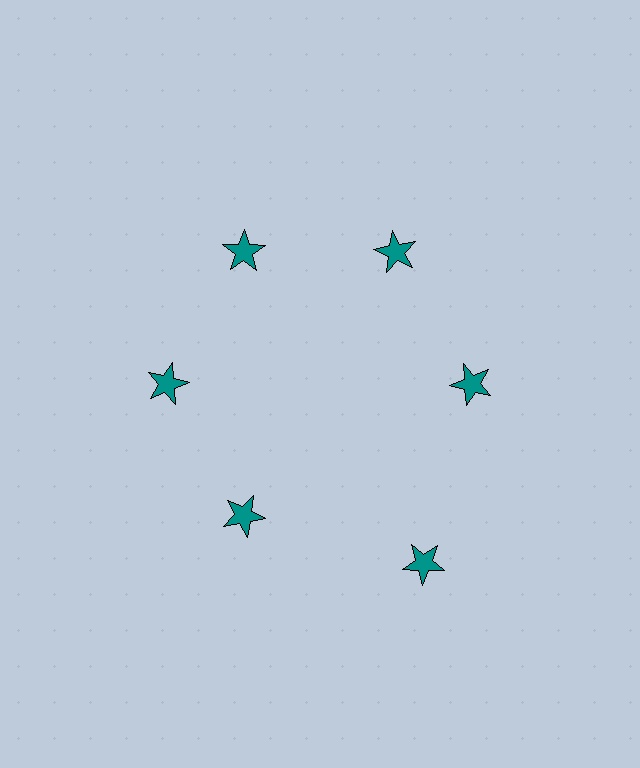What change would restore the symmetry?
The symmetry would be restored by moving it inward, back onto the ring so that all 6 stars sit at equal angles and equal distance from the center.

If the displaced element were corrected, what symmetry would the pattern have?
It would have 6-fold rotational symmetry — the pattern would map onto itself every 60 degrees.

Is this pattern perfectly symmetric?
No. The 6 teal stars are arranged in a ring, but one element near the 5 o'clock position is pushed outward from the center, breaking the 6-fold rotational symmetry.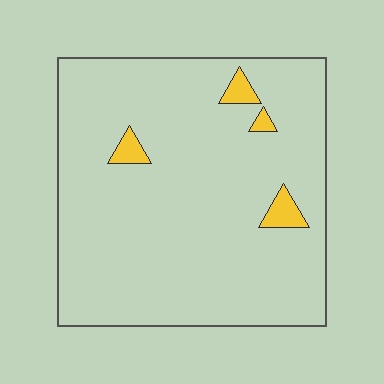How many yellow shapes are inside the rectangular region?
4.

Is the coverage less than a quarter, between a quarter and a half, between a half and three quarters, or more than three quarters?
Less than a quarter.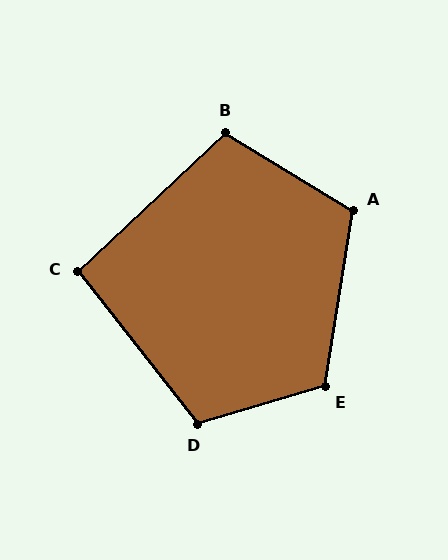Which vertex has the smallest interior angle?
C, at approximately 95 degrees.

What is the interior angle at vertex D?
Approximately 111 degrees (obtuse).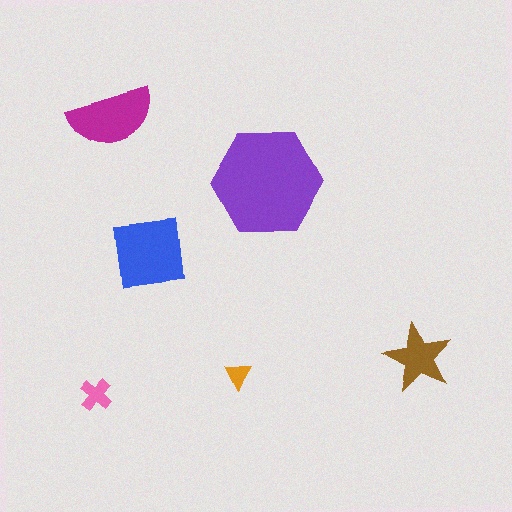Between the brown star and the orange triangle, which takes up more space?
The brown star.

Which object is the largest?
The purple hexagon.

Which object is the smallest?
The orange triangle.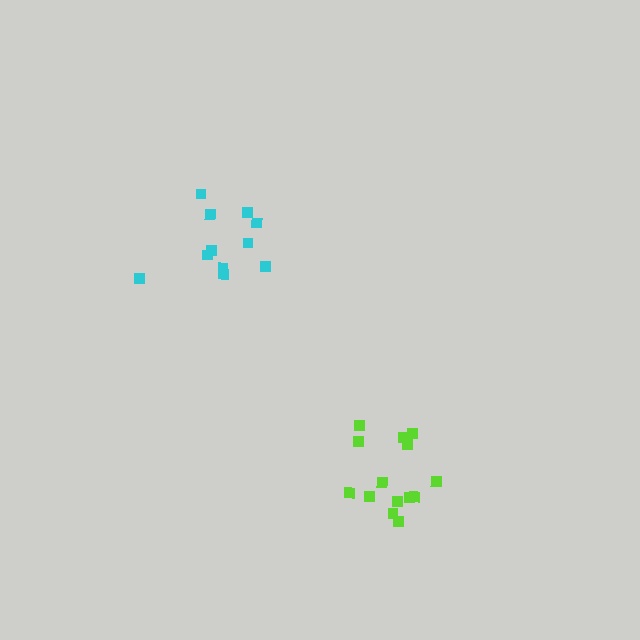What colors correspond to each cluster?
The clusters are colored: lime, cyan.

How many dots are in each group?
Group 1: 14 dots, Group 2: 11 dots (25 total).